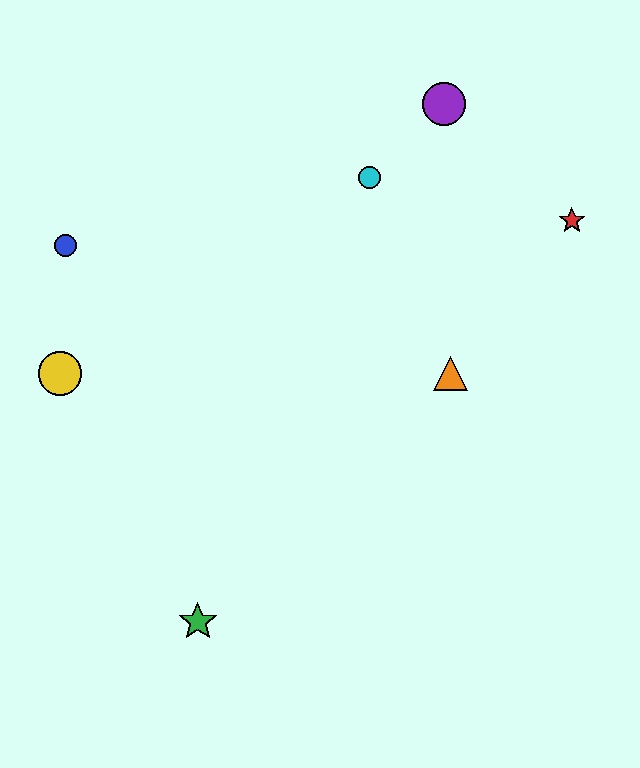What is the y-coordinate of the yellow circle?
The yellow circle is at y≈373.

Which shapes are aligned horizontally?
The yellow circle, the orange triangle are aligned horizontally.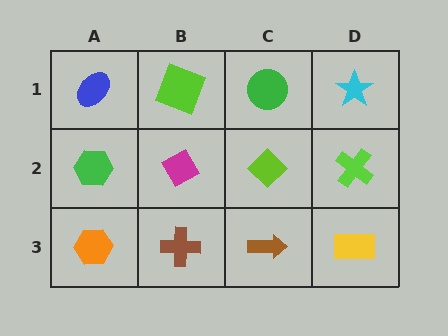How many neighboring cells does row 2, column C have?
4.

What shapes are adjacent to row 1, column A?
A green hexagon (row 2, column A), a lime square (row 1, column B).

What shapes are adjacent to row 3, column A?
A green hexagon (row 2, column A), a brown cross (row 3, column B).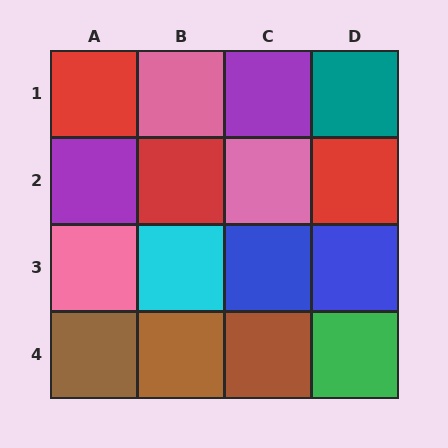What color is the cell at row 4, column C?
Brown.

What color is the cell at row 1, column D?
Teal.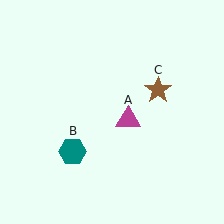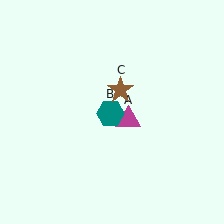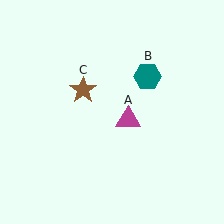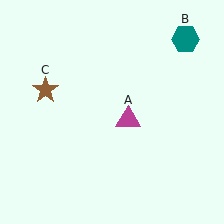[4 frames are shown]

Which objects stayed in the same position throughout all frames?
Magenta triangle (object A) remained stationary.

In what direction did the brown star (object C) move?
The brown star (object C) moved left.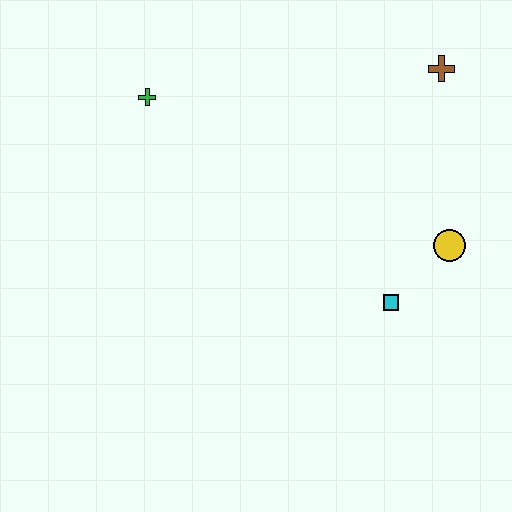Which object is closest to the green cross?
The brown cross is closest to the green cross.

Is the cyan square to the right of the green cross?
Yes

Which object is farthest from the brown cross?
The green cross is farthest from the brown cross.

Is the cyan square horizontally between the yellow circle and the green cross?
Yes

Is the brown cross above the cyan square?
Yes